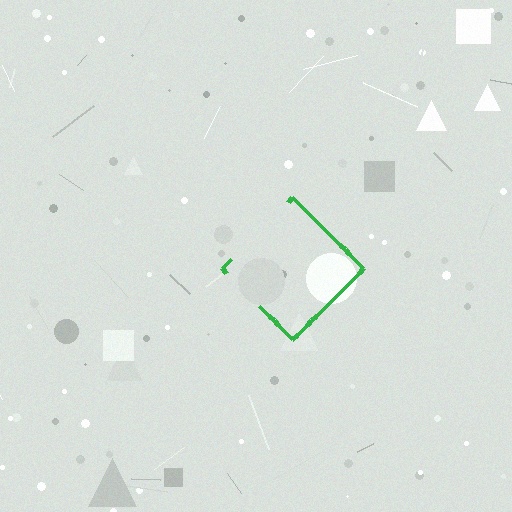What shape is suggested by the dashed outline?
The dashed outline suggests a diamond.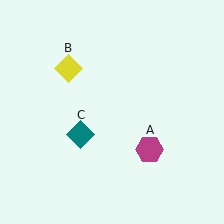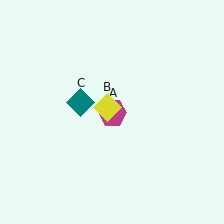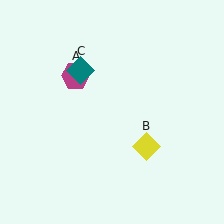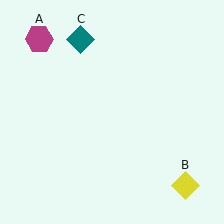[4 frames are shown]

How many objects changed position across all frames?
3 objects changed position: magenta hexagon (object A), yellow diamond (object B), teal diamond (object C).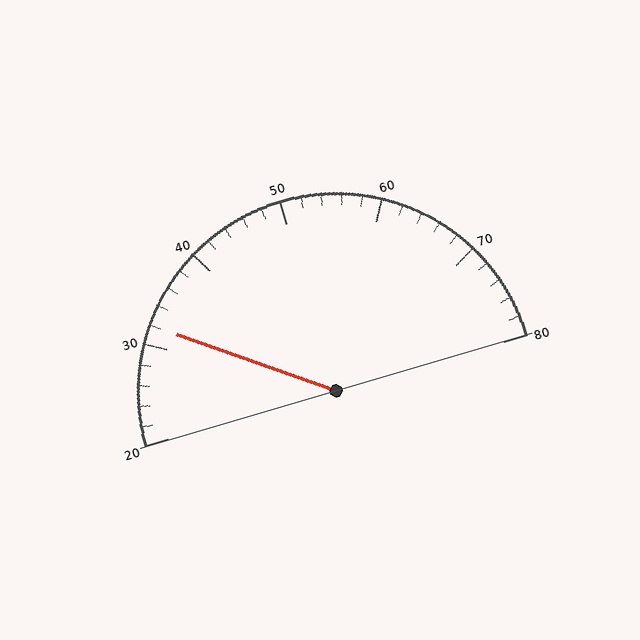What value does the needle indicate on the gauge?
The needle indicates approximately 32.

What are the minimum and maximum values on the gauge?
The gauge ranges from 20 to 80.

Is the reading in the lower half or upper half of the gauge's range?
The reading is in the lower half of the range (20 to 80).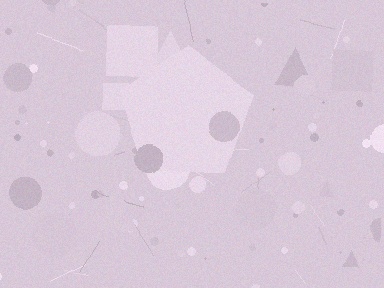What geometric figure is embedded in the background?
A pentagon is embedded in the background.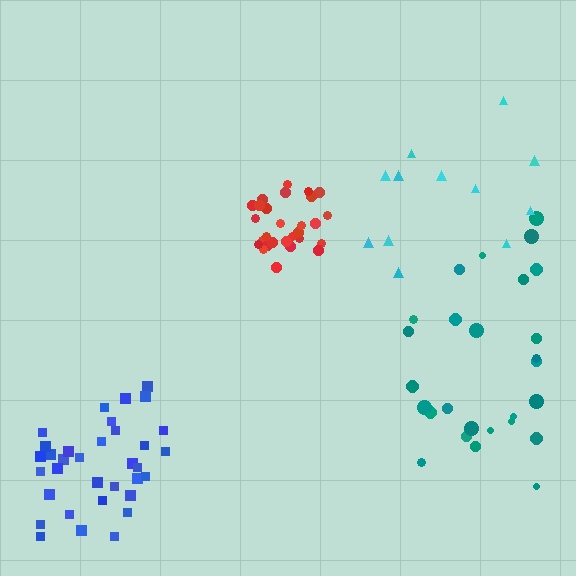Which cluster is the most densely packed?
Red.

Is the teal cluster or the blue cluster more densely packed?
Blue.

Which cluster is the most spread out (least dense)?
Cyan.